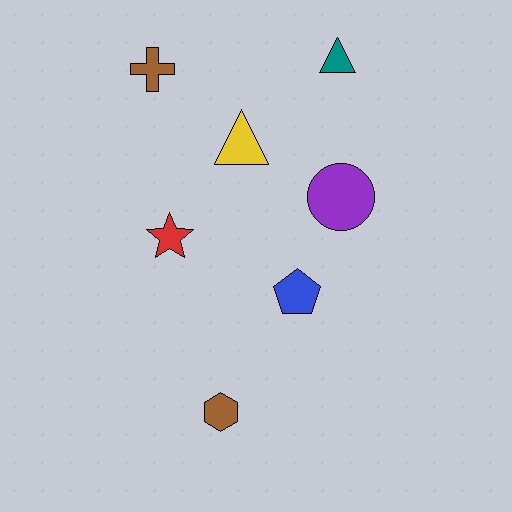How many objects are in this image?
There are 7 objects.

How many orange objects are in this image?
There are no orange objects.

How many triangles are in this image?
There are 2 triangles.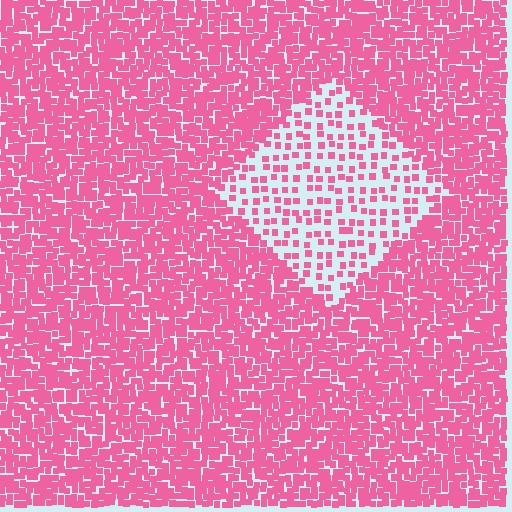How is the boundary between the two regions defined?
The boundary is defined by a change in element density (approximately 2.8x ratio). All elements are the same color, size, and shape.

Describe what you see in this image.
The image contains small pink elements arranged at two different densities. A diamond-shaped region is visible where the elements are less densely packed than the surrounding area.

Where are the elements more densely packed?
The elements are more densely packed outside the diamond boundary.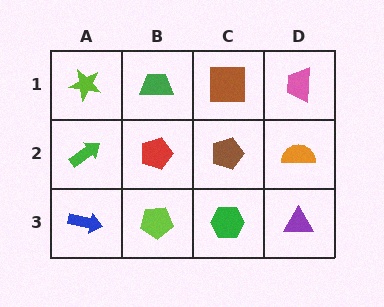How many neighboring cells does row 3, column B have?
3.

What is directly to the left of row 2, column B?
A green arrow.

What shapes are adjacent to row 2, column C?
A brown square (row 1, column C), a green hexagon (row 3, column C), a red pentagon (row 2, column B), an orange semicircle (row 2, column D).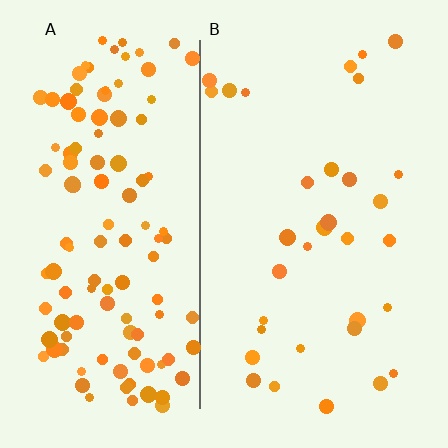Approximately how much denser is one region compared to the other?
Approximately 3.5× — region A over region B.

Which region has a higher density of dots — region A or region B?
A (the left).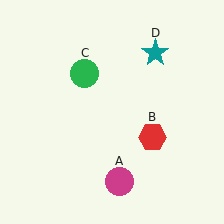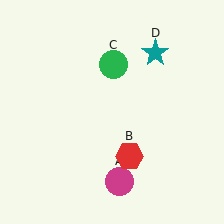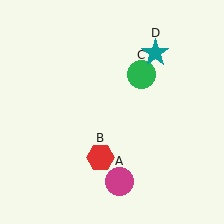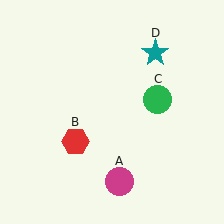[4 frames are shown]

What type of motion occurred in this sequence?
The red hexagon (object B), green circle (object C) rotated clockwise around the center of the scene.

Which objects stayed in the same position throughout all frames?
Magenta circle (object A) and teal star (object D) remained stationary.